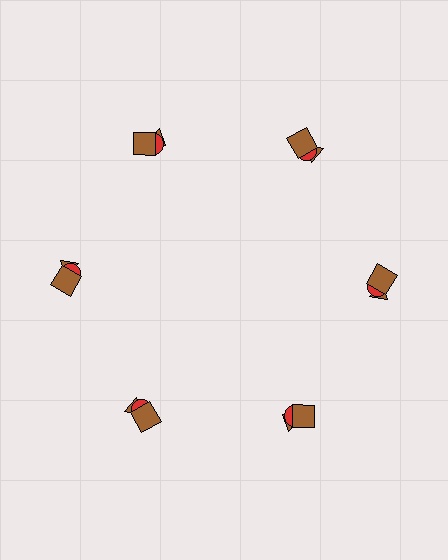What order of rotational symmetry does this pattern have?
This pattern has 6-fold rotational symmetry.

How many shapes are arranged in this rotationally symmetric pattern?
There are 18 shapes, arranged in 6 groups of 3.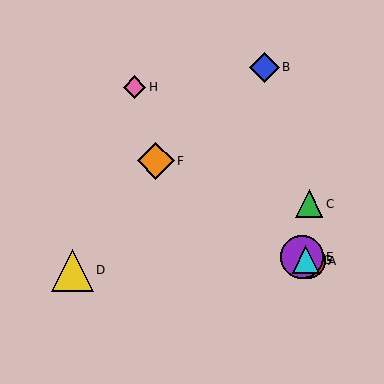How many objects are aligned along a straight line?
4 objects (A, E, F, G) are aligned along a straight line.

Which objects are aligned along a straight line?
Objects A, E, F, G are aligned along a straight line.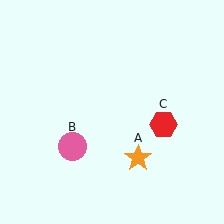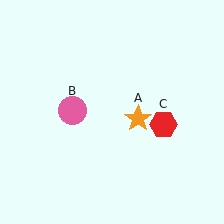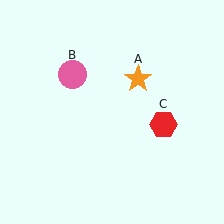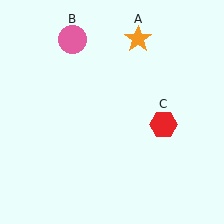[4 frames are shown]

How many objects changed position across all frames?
2 objects changed position: orange star (object A), pink circle (object B).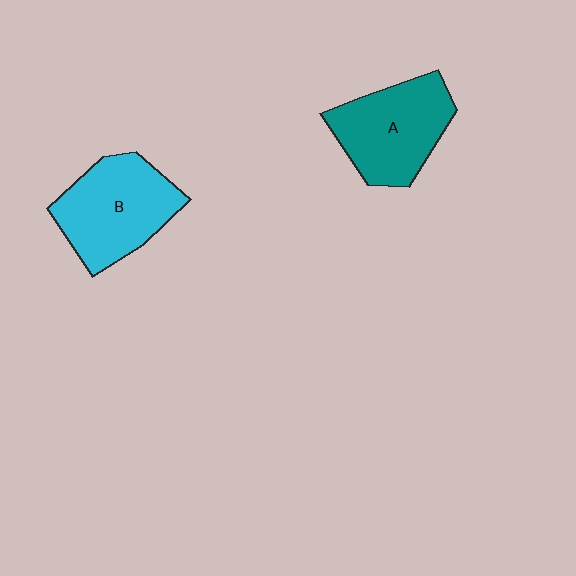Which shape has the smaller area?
Shape A (teal).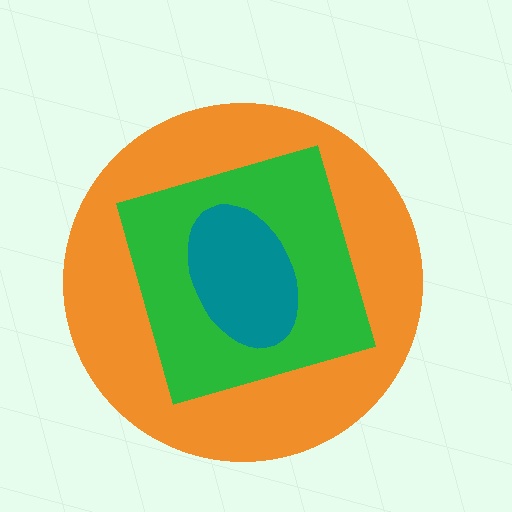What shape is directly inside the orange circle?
The green square.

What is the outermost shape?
The orange circle.